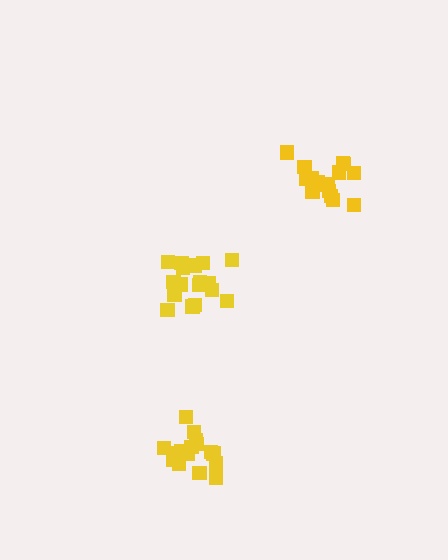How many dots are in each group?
Group 1: 17 dots, Group 2: 15 dots, Group 3: 16 dots (48 total).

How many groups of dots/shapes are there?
There are 3 groups.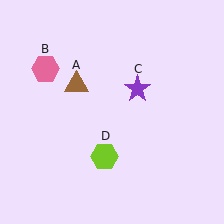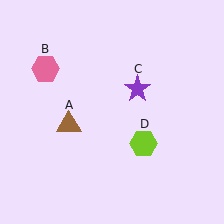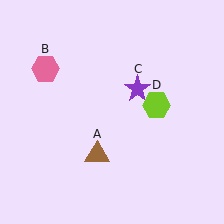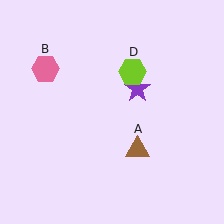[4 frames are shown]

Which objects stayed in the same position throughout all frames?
Pink hexagon (object B) and purple star (object C) remained stationary.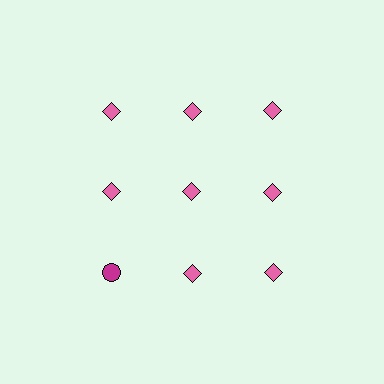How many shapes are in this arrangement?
There are 9 shapes arranged in a grid pattern.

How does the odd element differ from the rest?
It differs in both color (magenta instead of pink) and shape (circle instead of diamond).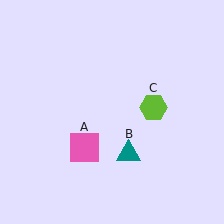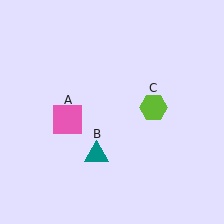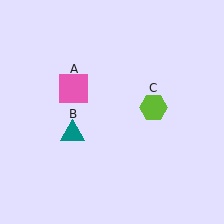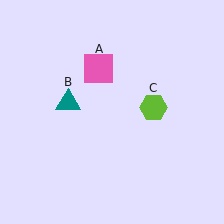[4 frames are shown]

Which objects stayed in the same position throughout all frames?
Lime hexagon (object C) remained stationary.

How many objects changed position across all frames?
2 objects changed position: pink square (object A), teal triangle (object B).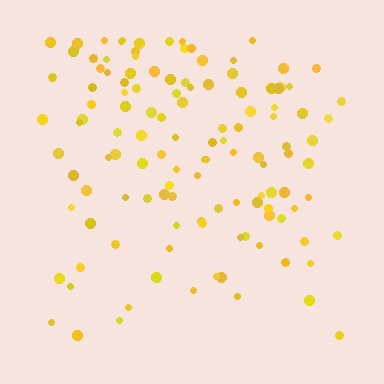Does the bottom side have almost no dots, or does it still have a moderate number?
Still a moderate number, just noticeably fewer than the top.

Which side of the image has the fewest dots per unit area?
The bottom.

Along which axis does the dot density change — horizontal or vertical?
Vertical.